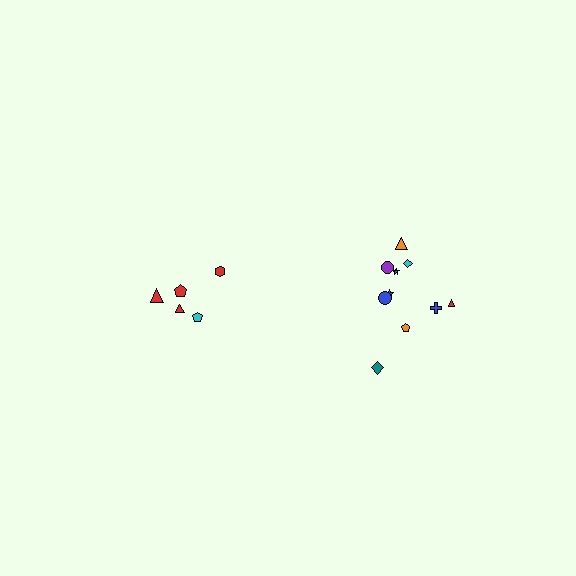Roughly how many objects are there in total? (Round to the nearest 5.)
Roughly 15 objects in total.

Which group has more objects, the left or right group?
The right group.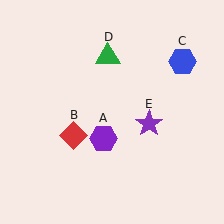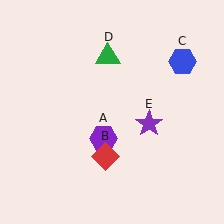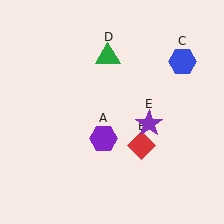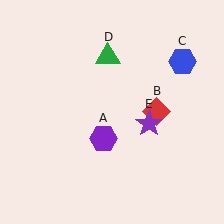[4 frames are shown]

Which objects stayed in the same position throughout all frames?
Purple hexagon (object A) and blue hexagon (object C) and green triangle (object D) and purple star (object E) remained stationary.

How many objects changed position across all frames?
1 object changed position: red diamond (object B).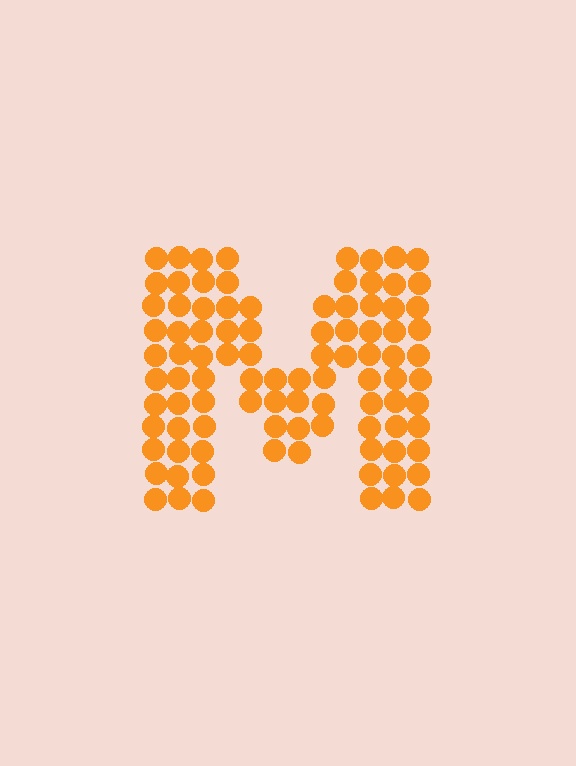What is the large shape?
The large shape is the letter M.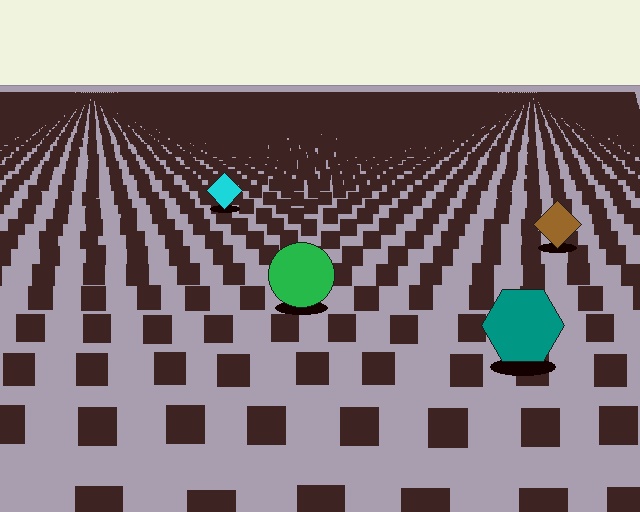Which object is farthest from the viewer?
The cyan diamond is farthest from the viewer. It appears smaller and the ground texture around it is denser.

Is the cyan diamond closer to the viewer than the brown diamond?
No. The brown diamond is closer — you can tell from the texture gradient: the ground texture is coarser near it.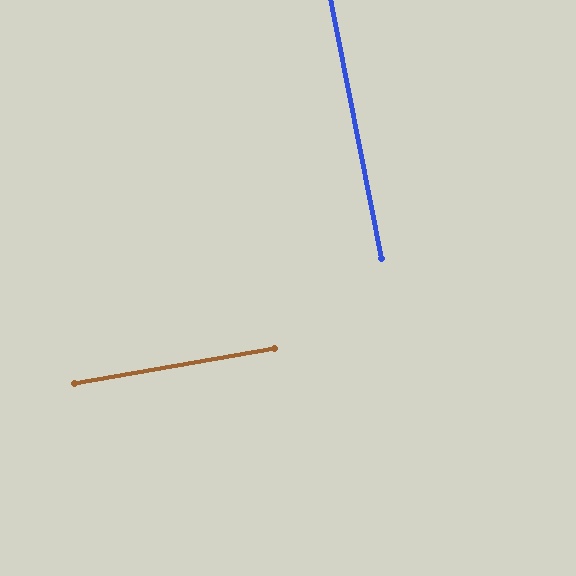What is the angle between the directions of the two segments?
Approximately 89 degrees.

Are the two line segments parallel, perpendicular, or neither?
Perpendicular — they meet at approximately 89°.